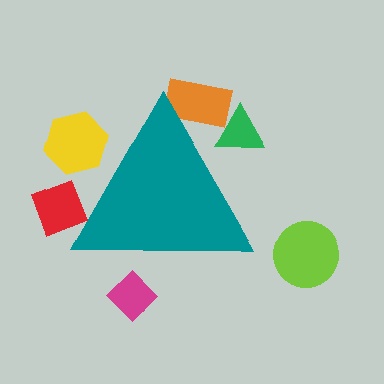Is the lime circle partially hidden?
No, the lime circle is fully visible.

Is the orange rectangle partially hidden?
Yes, the orange rectangle is partially hidden behind the teal triangle.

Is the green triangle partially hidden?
Yes, the green triangle is partially hidden behind the teal triangle.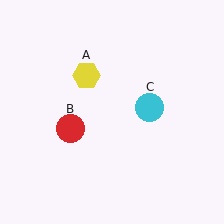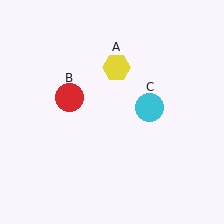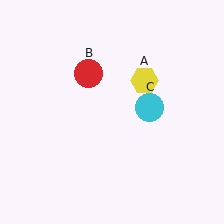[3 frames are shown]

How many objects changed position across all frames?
2 objects changed position: yellow hexagon (object A), red circle (object B).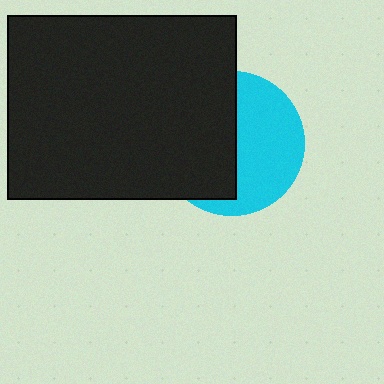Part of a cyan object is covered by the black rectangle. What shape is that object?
It is a circle.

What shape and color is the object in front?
The object in front is a black rectangle.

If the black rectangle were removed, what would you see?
You would see the complete cyan circle.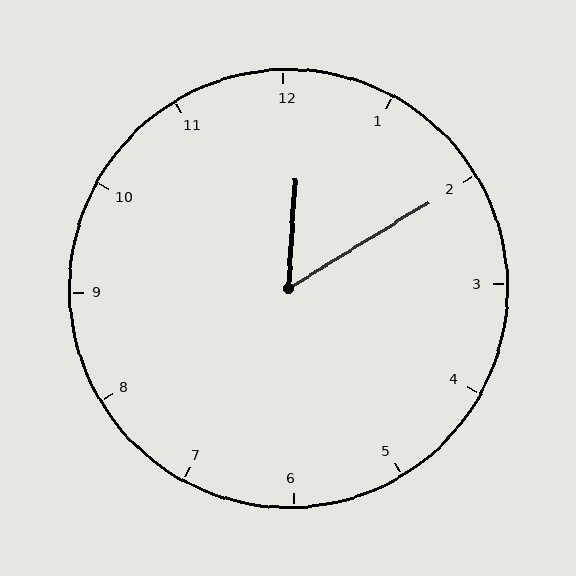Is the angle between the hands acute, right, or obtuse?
It is acute.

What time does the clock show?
12:10.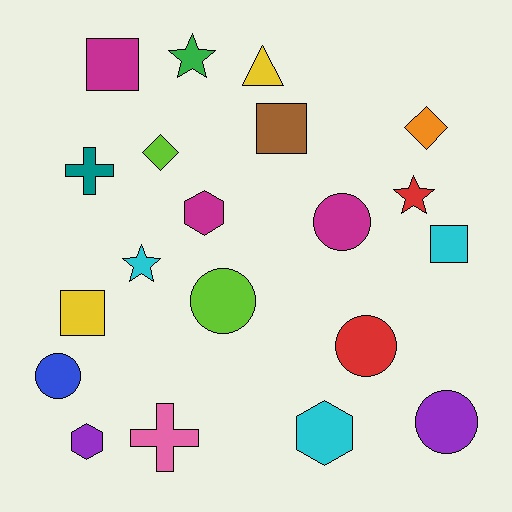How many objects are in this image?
There are 20 objects.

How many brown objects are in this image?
There is 1 brown object.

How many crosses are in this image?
There are 2 crosses.